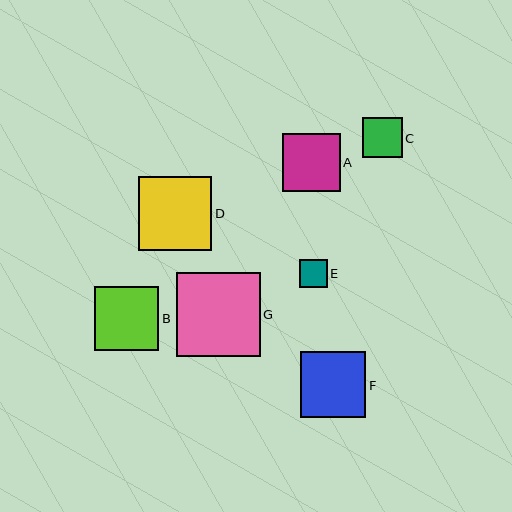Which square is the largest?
Square G is the largest with a size of approximately 84 pixels.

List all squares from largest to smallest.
From largest to smallest: G, D, F, B, A, C, E.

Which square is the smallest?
Square E is the smallest with a size of approximately 28 pixels.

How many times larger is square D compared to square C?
Square D is approximately 1.8 times the size of square C.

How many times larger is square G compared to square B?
Square G is approximately 1.3 times the size of square B.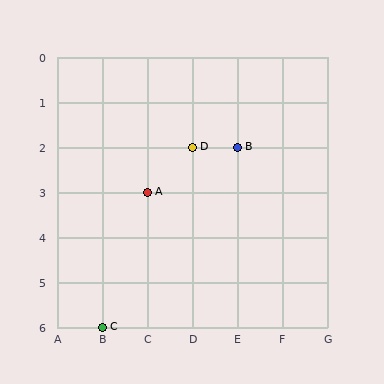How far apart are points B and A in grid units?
Points B and A are 2 columns and 1 row apart (about 2.2 grid units diagonally).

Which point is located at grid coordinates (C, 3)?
Point A is at (C, 3).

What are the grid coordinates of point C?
Point C is at grid coordinates (B, 6).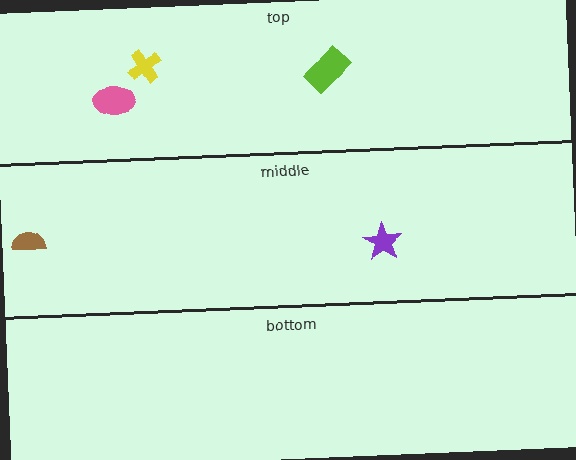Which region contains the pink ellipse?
The top region.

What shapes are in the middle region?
The brown semicircle, the purple star.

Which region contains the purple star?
The middle region.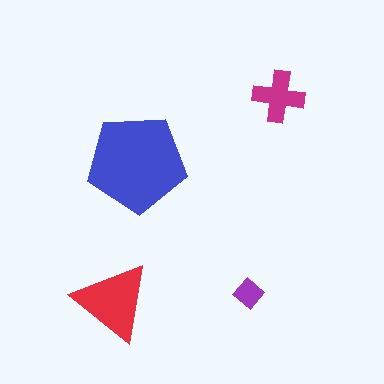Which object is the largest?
The blue pentagon.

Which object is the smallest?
The purple diamond.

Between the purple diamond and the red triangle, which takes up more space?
The red triangle.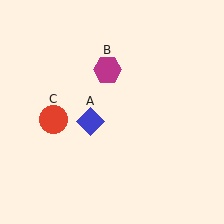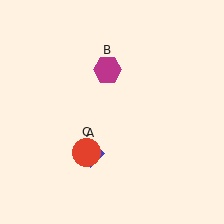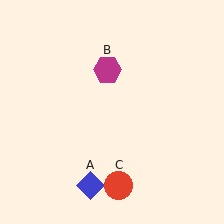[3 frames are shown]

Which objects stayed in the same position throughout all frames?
Magenta hexagon (object B) remained stationary.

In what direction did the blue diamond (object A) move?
The blue diamond (object A) moved down.